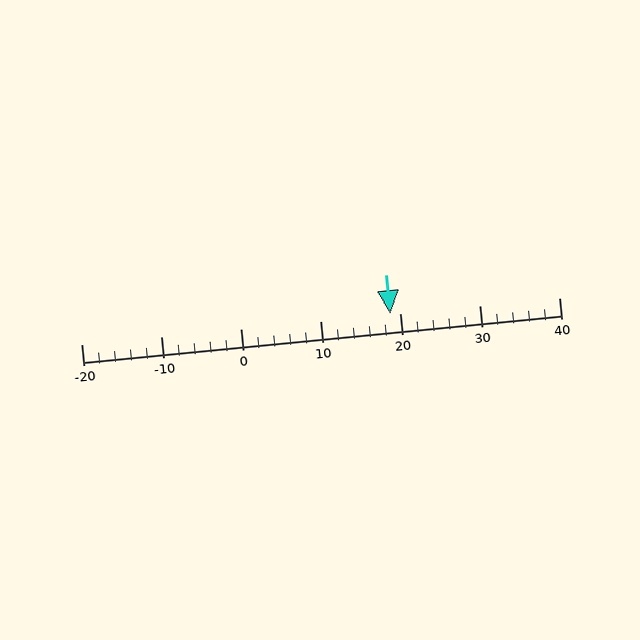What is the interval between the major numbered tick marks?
The major tick marks are spaced 10 units apart.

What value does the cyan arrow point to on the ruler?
The cyan arrow points to approximately 19.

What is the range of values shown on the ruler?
The ruler shows values from -20 to 40.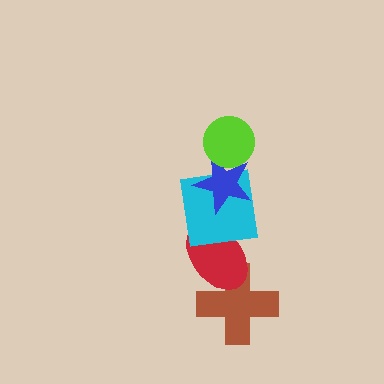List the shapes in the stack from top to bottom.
From top to bottom: the lime circle, the blue star, the cyan square, the red ellipse, the brown cross.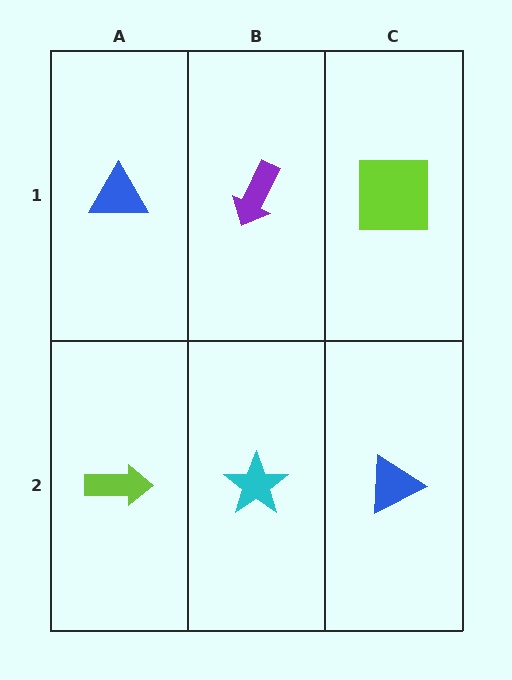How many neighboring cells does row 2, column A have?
2.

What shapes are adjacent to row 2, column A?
A blue triangle (row 1, column A), a cyan star (row 2, column B).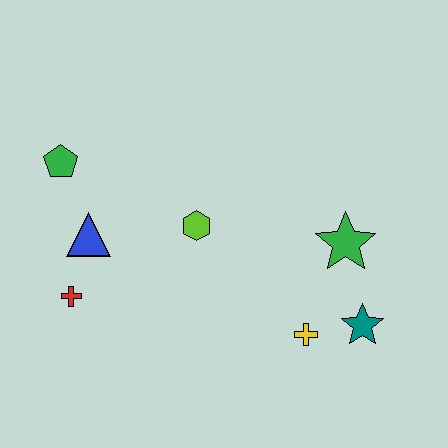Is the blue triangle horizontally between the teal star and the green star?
No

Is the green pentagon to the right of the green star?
No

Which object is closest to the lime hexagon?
The blue triangle is closest to the lime hexagon.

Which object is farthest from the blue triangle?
The teal star is farthest from the blue triangle.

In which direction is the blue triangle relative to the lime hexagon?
The blue triangle is to the left of the lime hexagon.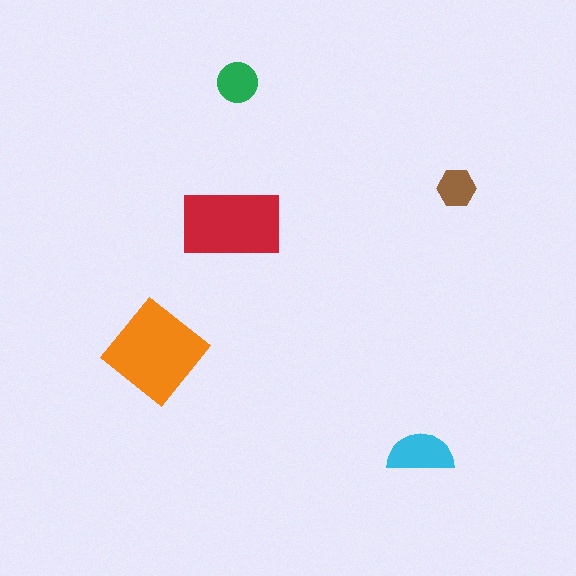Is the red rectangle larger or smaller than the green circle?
Larger.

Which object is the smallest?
The brown hexagon.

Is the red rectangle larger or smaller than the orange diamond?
Smaller.